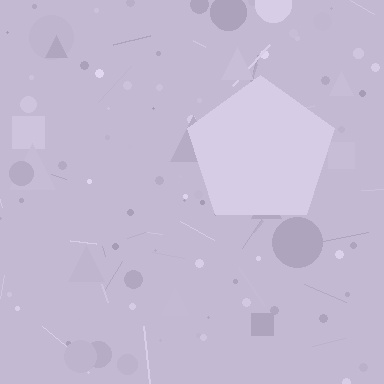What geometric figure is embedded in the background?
A pentagon is embedded in the background.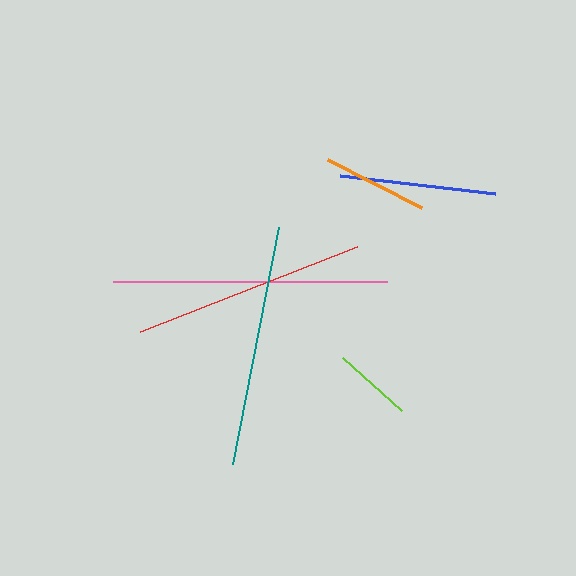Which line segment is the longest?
The pink line is the longest at approximately 274 pixels.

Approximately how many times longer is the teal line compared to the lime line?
The teal line is approximately 3.1 times the length of the lime line.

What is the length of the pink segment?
The pink segment is approximately 274 pixels long.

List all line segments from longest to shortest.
From longest to shortest: pink, teal, red, blue, orange, lime.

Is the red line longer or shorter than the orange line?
The red line is longer than the orange line.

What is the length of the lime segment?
The lime segment is approximately 79 pixels long.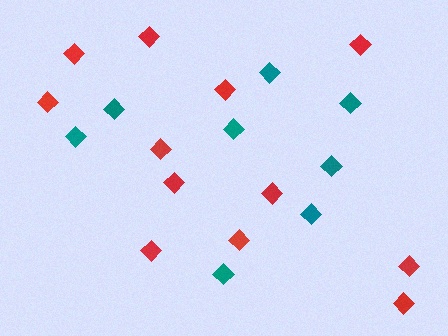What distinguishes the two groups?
There are 2 groups: one group of red diamonds (12) and one group of teal diamonds (8).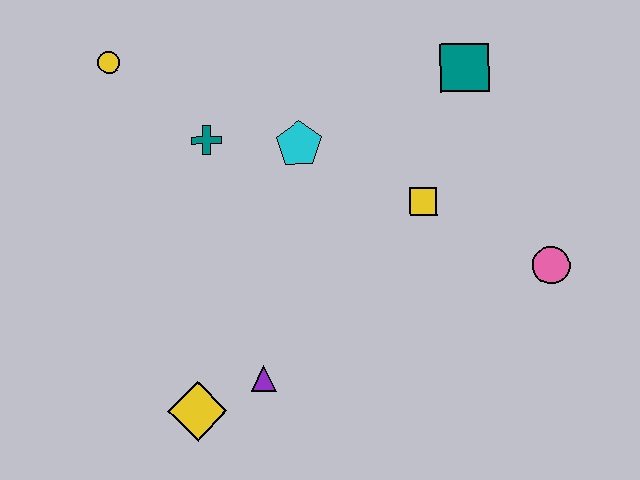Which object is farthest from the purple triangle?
The teal square is farthest from the purple triangle.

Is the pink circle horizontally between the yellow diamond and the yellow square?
No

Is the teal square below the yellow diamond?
No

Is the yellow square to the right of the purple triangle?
Yes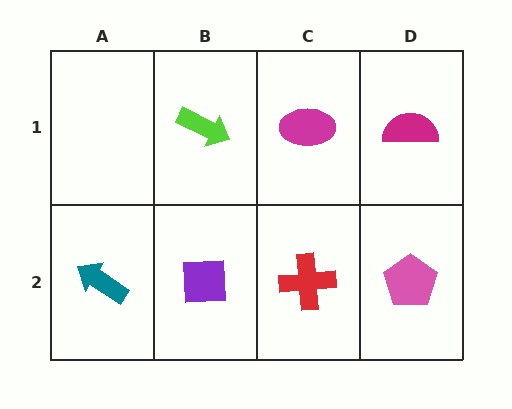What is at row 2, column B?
A purple square.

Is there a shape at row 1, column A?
No, that cell is empty.